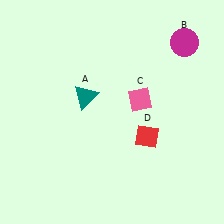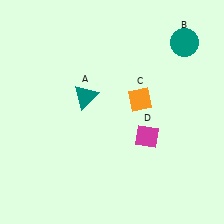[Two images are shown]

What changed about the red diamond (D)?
In Image 1, D is red. In Image 2, it changed to magenta.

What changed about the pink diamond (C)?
In Image 1, C is pink. In Image 2, it changed to orange.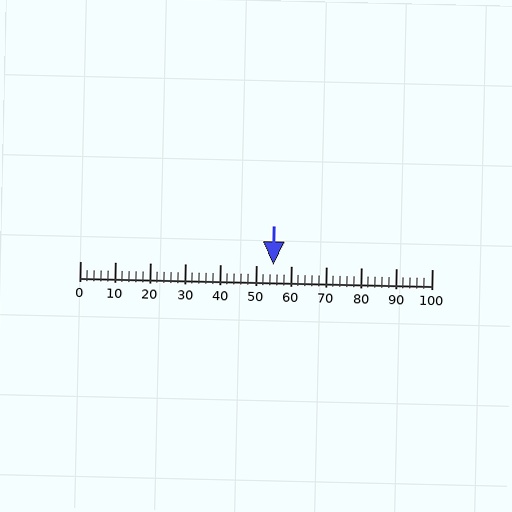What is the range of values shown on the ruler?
The ruler shows values from 0 to 100.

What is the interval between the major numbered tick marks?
The major tick marks are spaced 10 units apart.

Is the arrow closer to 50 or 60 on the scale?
The arrow is closer to 60.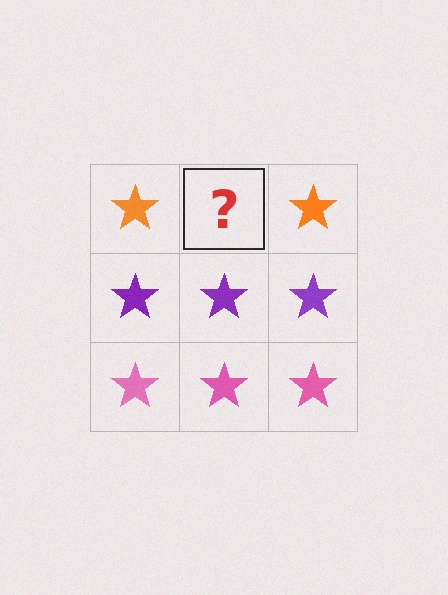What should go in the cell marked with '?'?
The missing cell should contain an orange star.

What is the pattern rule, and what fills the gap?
The rule is that each row has a consistent color. The gap should be filled with an orange star.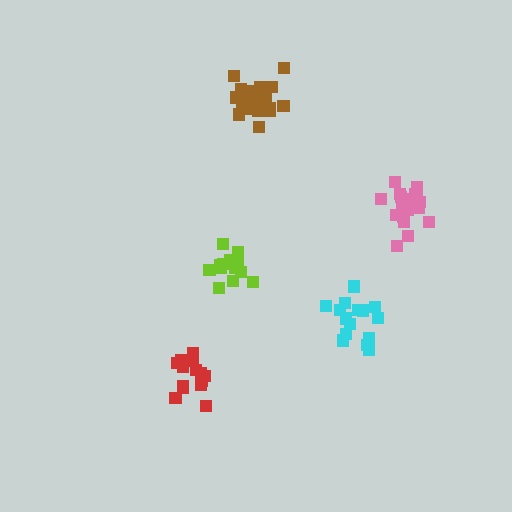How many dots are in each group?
Group 1: 15 dots, Group 2: 17 dots, Group 3: 20 dots, Group 4: 15 dots, Group 5: 21 dots (88 total).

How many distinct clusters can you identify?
There are 5 distinct clusters.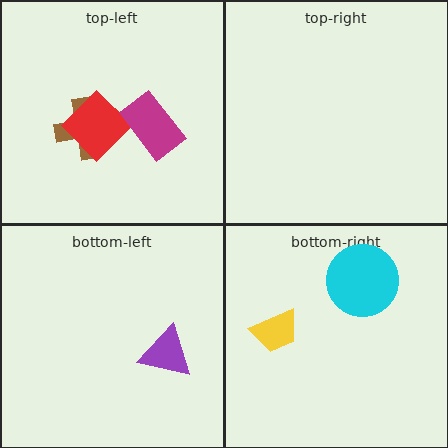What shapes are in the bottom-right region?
The yellow trapezoid, the cyan circle.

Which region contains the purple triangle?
The bottom-left region.